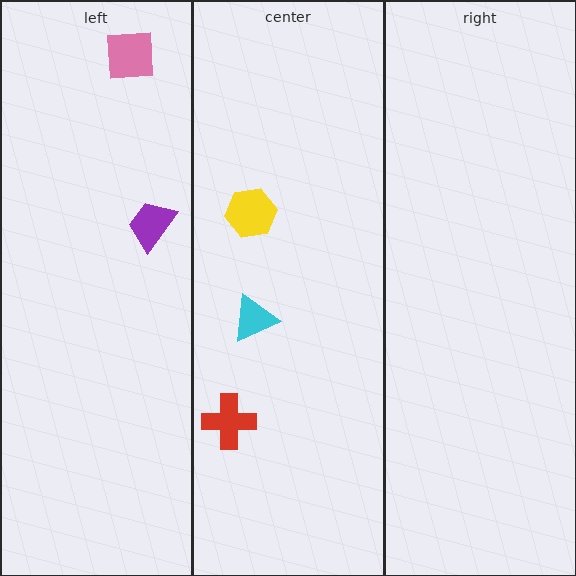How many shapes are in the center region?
3.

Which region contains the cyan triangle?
The center region.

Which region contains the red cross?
The center region.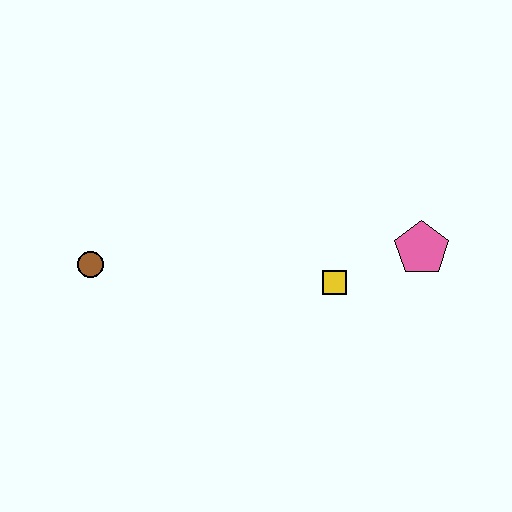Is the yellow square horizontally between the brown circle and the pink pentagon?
Yes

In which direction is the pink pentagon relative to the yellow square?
The pink pentagon is to the right of the yellow square.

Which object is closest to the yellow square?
The pink pentagon is closest to the yellow square.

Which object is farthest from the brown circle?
The pink pentagon is farthest from the brown circle.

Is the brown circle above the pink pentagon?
No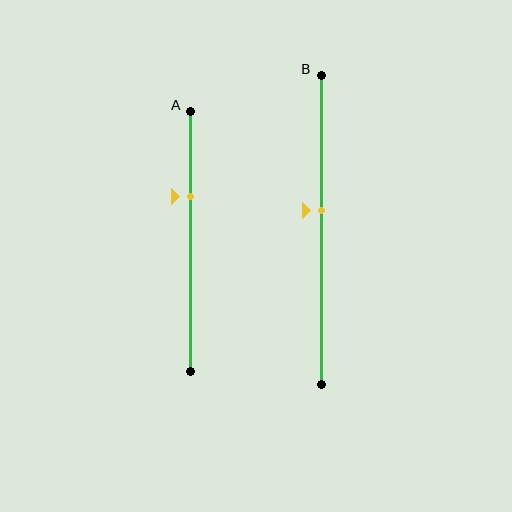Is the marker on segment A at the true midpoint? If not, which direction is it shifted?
No, the marker on segment A is shifted upward by about 17% of the segment length.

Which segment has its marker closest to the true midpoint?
Segment B has its marker closest to the true midpoint.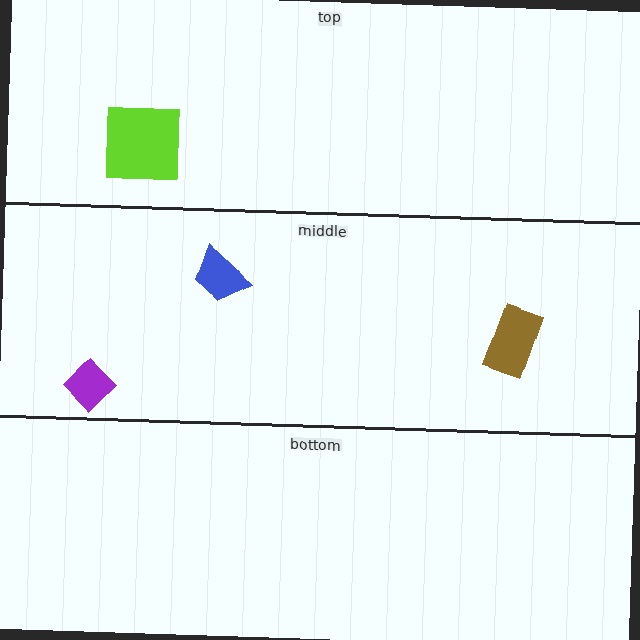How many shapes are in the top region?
1.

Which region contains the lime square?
The top region.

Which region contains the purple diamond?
The middle region.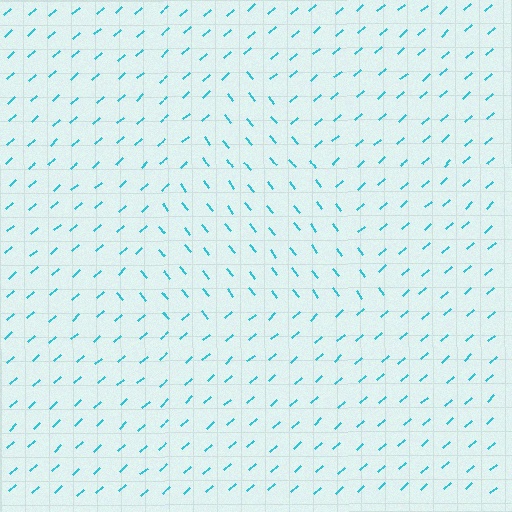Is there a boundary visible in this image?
Yes, there is a texture boundary formed by a change in line orientation.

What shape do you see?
I see a triangle.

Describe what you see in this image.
The image is filled with small cyan line segments. A triangle region in the image has lines oriented differently from the surrounding lines, creating a visible texture boundary.